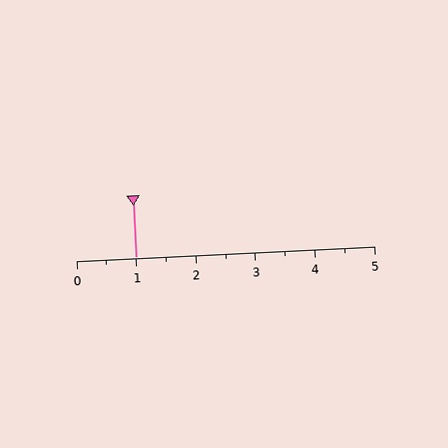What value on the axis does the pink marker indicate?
The marker indicates approximately 1.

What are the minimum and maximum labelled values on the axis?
The axis runs from 0 to 5.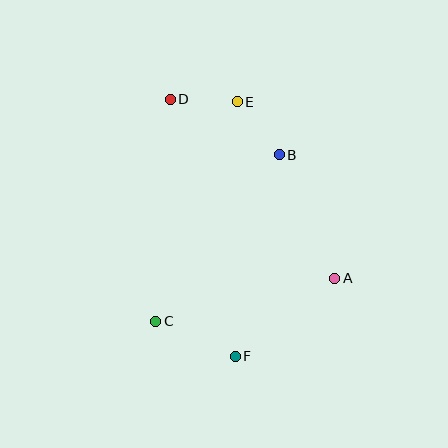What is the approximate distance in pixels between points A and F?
The distance between A and F is approximately 126 pixels.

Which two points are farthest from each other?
Points D and F are farthest from each other.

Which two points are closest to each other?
Points D and E are closest to each other.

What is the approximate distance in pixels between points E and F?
The distance between E and F is approximately 254 pixels.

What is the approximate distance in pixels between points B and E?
The distance between B and E is approximately 67 pixels.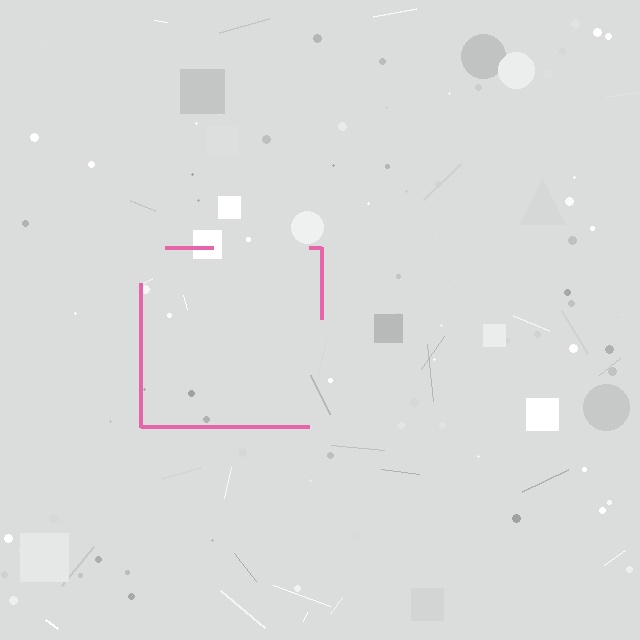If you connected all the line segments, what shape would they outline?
They would outline a square.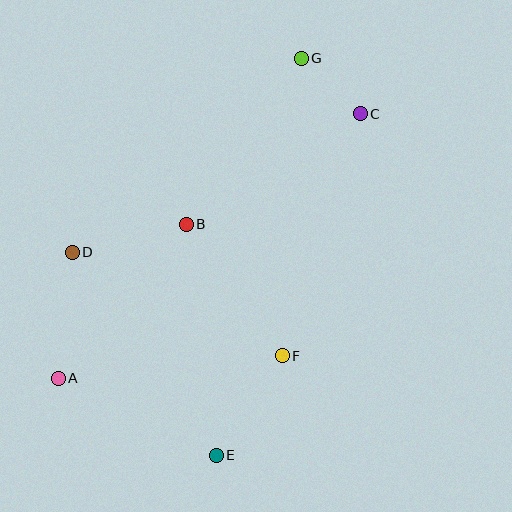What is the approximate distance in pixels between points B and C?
The distance between B and C is approximately 206 pixels.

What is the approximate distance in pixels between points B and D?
The distance between B and D is approximately 117 pixels.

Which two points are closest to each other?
Points C and G are closest to each other.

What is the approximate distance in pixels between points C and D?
The distance between C and D is approximately 320 pixels.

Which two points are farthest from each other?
Points E and G are farthest from each other.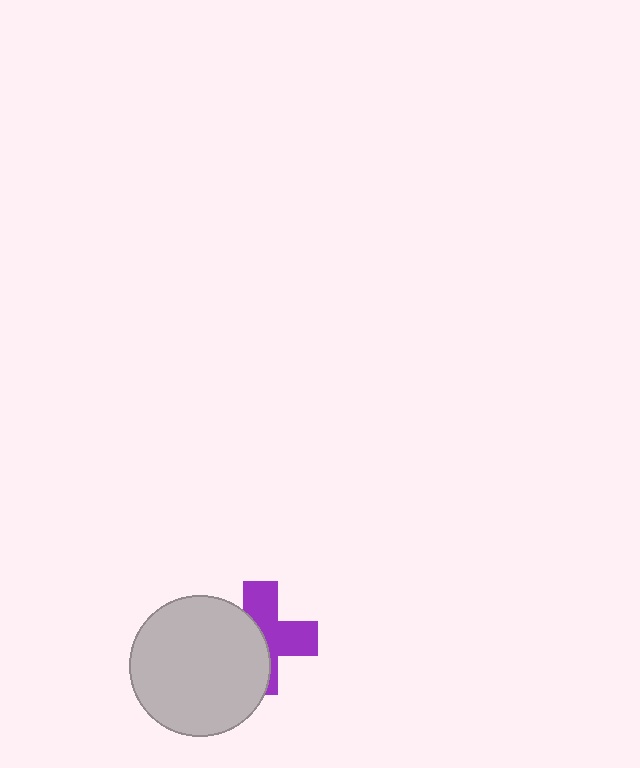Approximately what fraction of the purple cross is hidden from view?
Roughly 48% of the purple cross is hidden behind the light gray circle.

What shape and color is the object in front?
The object in front is a light gray circle.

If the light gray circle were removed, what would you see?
You would see the complete purple cross.